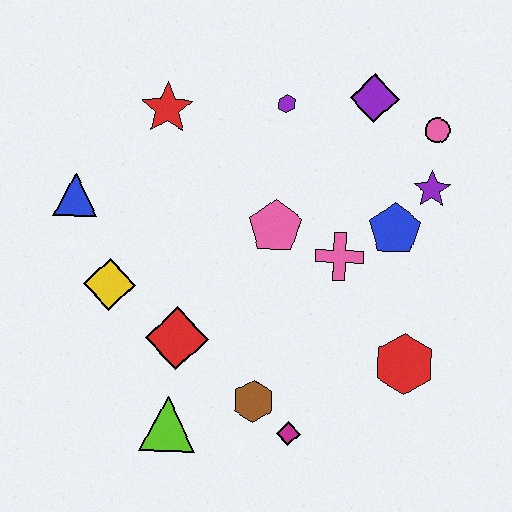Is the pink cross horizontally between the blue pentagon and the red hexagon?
No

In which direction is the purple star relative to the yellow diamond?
The purple star is to the right of the yellow diamond.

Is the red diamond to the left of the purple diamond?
Yes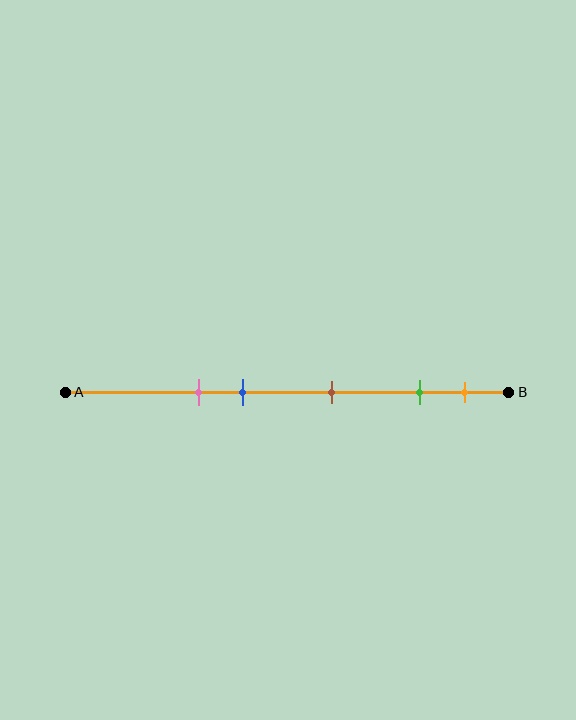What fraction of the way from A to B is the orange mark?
The orange mark is approximately 90% (0.9) of the way from A to B.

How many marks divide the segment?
There are 5 marks dividing the segment.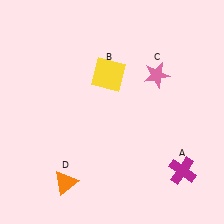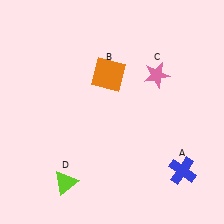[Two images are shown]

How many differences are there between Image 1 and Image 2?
There are 3 differences between the two images.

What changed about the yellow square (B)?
In Image 1, B is yellow. In Image 2, it changed to orange.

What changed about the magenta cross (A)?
In Image 1, A is magenta. In Image 2, it changed to blue.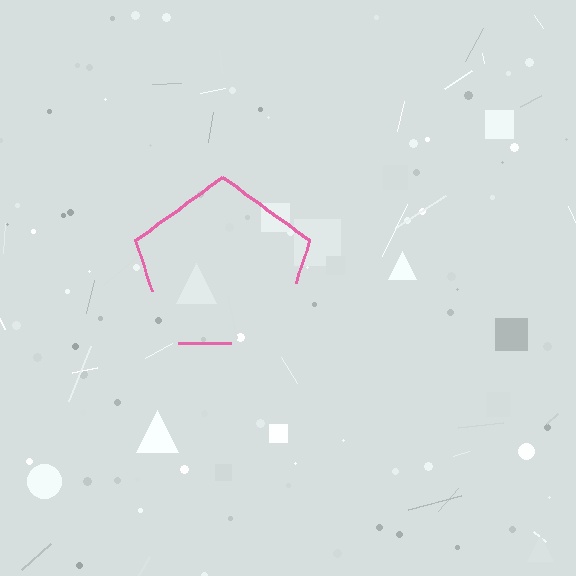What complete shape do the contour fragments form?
The contour fragments form a pentagon.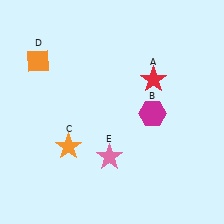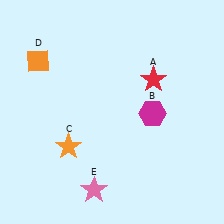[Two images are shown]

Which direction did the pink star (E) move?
The pink star (E) moved down.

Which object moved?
The pink star (E) moved down.